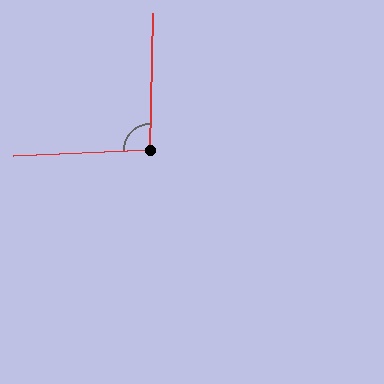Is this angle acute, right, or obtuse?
It is approximately a right angle.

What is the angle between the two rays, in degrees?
Approximately 94 degrees.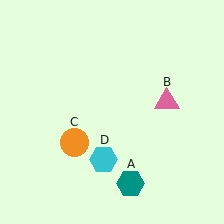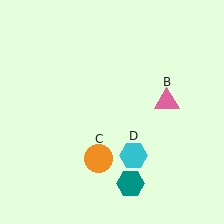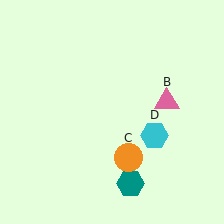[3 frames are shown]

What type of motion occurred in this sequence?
The orange circle (object C), cyan hexagon (object D) rotated counterclockwise around the center of the scene.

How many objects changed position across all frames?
2 objects changed position: orange circle (object C), cyan hexagon (object D).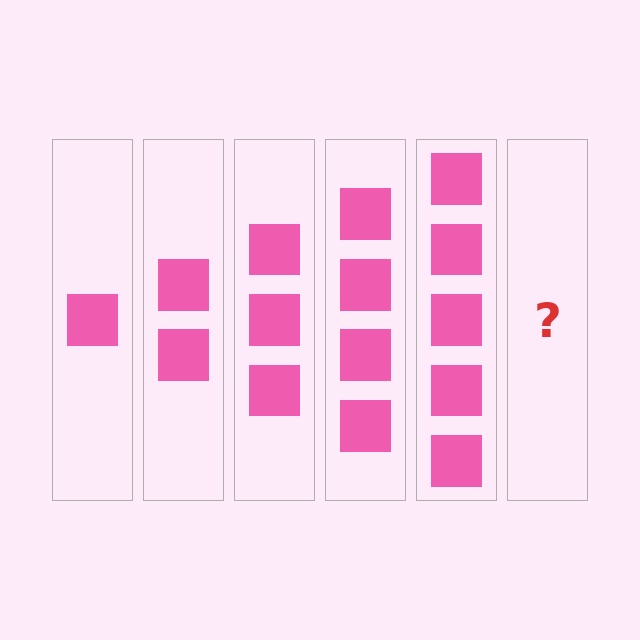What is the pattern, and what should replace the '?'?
The pattern is that each step adds one more square. The '?' should be 6 squares.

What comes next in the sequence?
The next element should be 6 squares.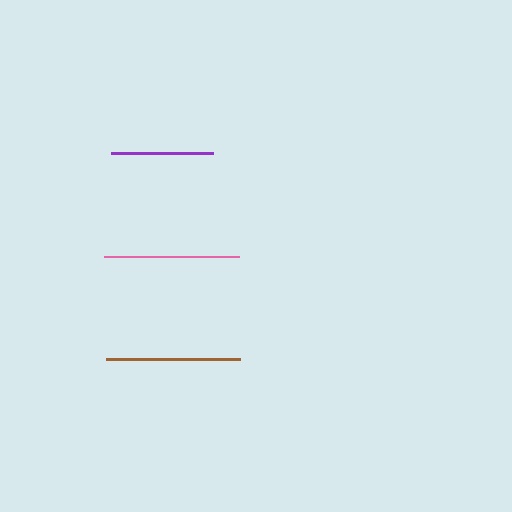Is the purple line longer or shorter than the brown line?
The brown line is longer than the purple line.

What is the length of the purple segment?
The purple segment is approximately 103 pixels long.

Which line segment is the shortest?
The purple line is the shortest at approximately 103 pixels.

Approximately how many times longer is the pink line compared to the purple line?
The pink line is approximately 1.3 times the length of the purple line.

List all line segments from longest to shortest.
From longest to shortest: pink, brown, purple.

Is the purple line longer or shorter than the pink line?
The pink line is longer than the purple line.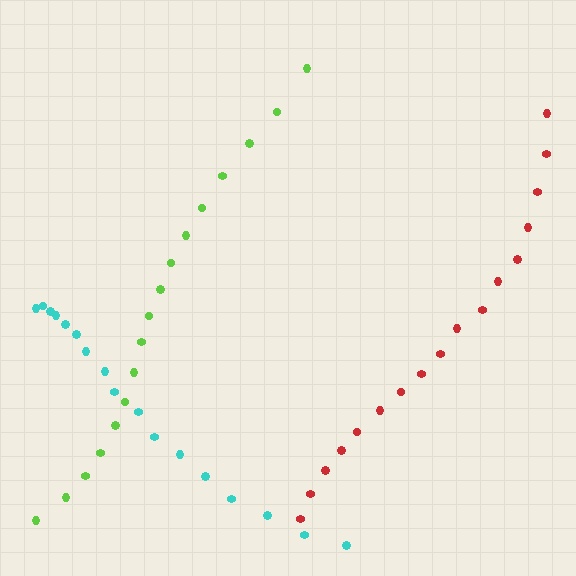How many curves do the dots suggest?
There are 3 distinct paths.